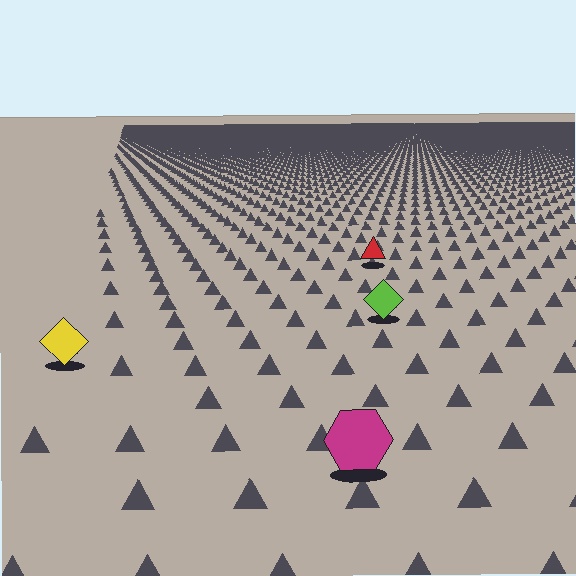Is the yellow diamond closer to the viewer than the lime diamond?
Yes. The yellow diamond is closer — you can tell from the texture gradient: the ground texture is coarser near it.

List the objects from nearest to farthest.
From nearest to farthest: the magenta hexagon, the yellow diamond, the lime diamond, the red triangle.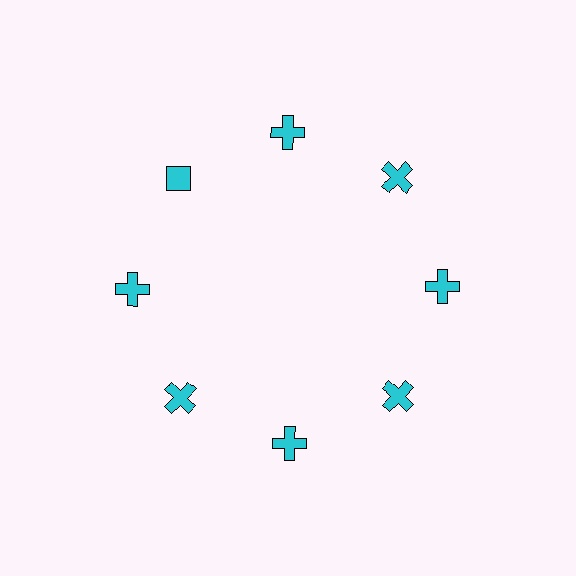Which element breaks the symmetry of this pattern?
The cyan diamond at roughly the 10 o'clock position breaks the symmetry. All other shapes are cyan crosses.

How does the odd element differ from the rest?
It has a different shape: diamond instead of cross.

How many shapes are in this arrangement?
There are 8 shapes arranged in a ring pattern.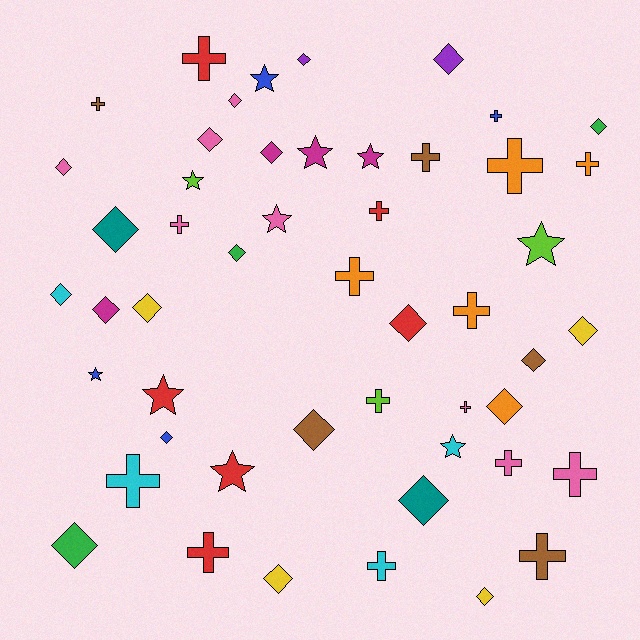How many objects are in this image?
There are 50 objects.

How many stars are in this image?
There are 10 stars.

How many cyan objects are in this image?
There are 4 cyan objects.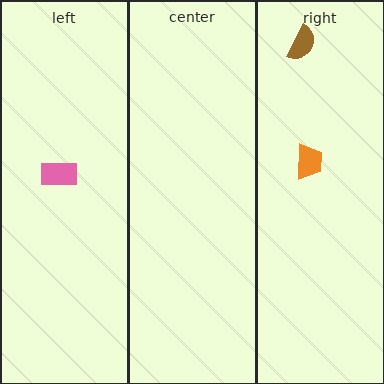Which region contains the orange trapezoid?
The right region.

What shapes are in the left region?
The pink rectangle.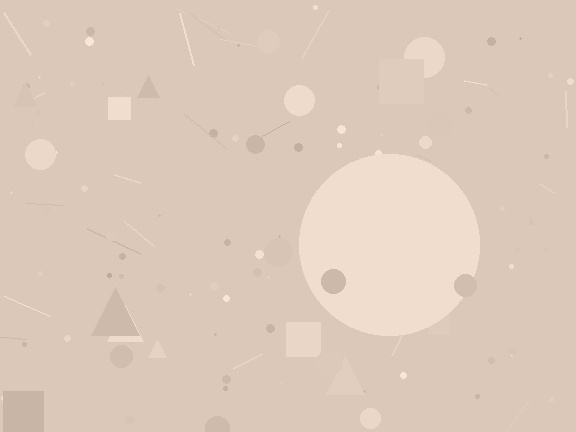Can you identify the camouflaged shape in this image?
The camouflaged shape is a circle.